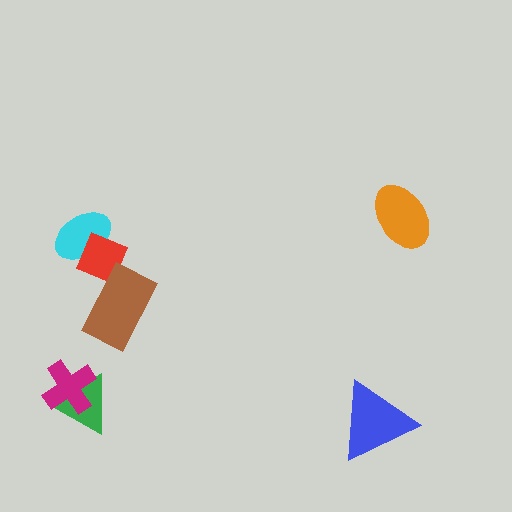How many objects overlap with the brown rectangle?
1 object overlaps with the brown rectangle.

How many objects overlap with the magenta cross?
1 object overlaps with the magenta cross.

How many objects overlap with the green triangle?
1 object overlaps with the green triangle.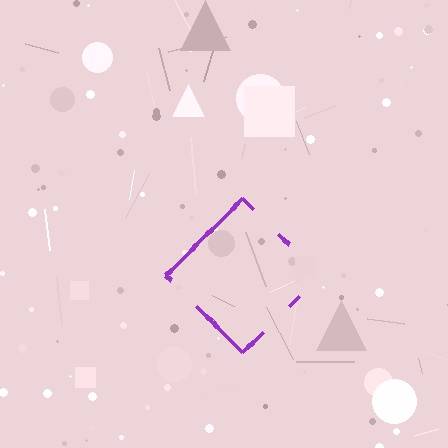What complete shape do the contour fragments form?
The contour fragments form a diamond.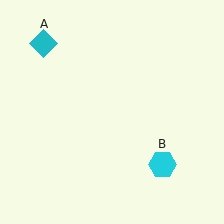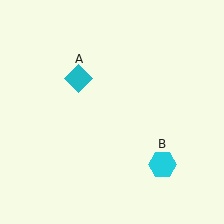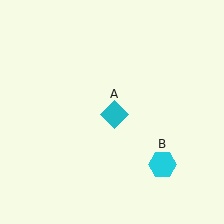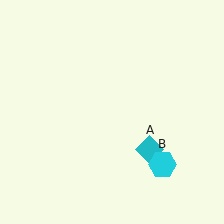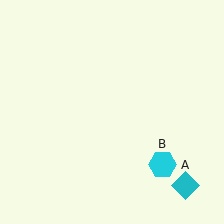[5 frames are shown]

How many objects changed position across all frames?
1 object changed position: cyan diamond (object A).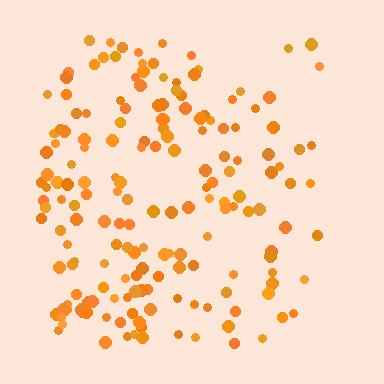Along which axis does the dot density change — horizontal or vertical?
Horizontal.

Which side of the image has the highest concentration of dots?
The left.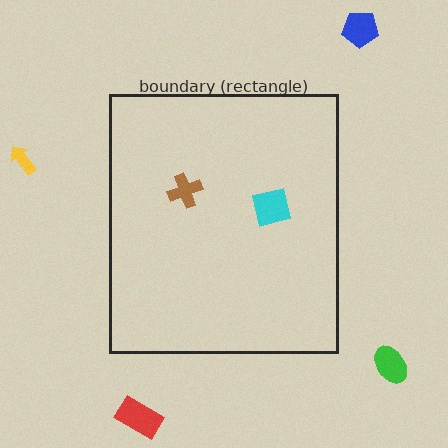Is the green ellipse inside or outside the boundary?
Outside.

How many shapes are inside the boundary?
2 inside, 4 outside.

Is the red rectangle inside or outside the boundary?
Outside.